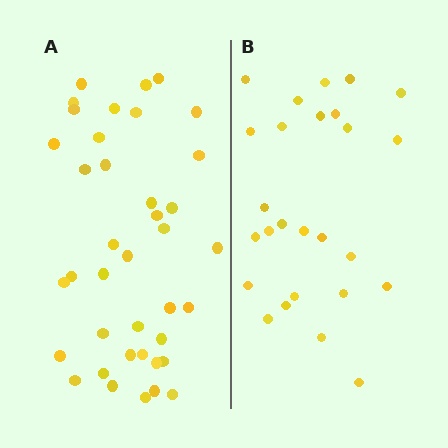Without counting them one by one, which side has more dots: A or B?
Region A (the left region) has more dots.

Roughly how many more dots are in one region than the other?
Region A has approximately 15 more dots than region B.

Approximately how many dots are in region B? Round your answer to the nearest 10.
About 30 dots. (The exact count is 26, which rounds to 30.)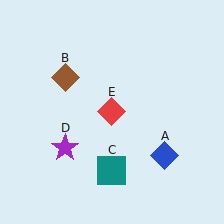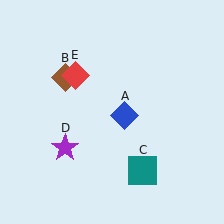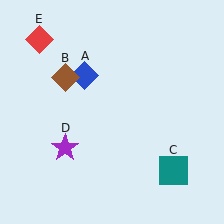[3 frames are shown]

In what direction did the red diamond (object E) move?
The red diamond (object E) moved up and to the left.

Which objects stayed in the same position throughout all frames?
Brown diamond (object B) and purple star (object D) remained stationary.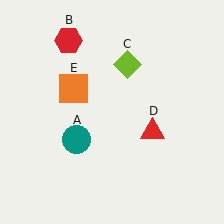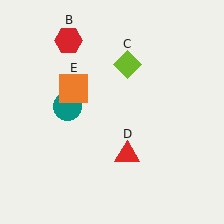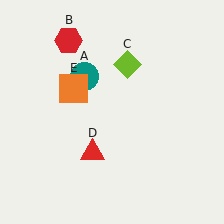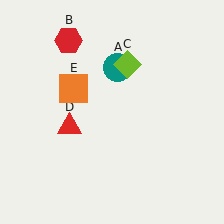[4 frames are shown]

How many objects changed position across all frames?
2 objects changed position: teal circle (object A), red triangle (object D).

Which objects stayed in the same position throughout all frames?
Red hexagon (object B) and lime diamond (object C) and orange square (object E) remained stationary.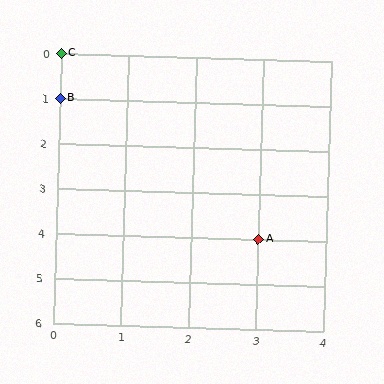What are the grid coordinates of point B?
Point B is at grid coordinates (0, 1).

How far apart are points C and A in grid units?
Points C and A are 3 columns and 4 rows apart (about 5.0 grid units diagonally).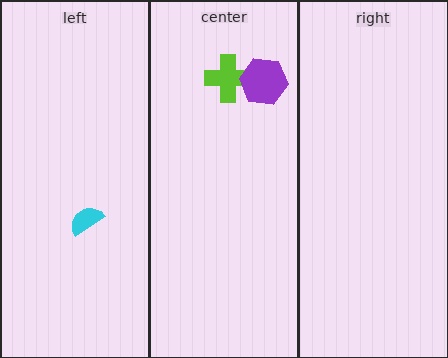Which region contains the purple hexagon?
The center region.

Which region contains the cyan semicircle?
The left region.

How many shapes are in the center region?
2.